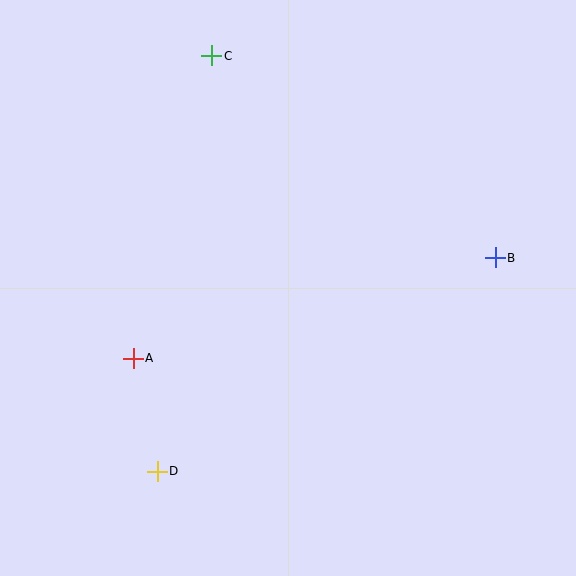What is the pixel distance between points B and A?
The distance between B and A is 375 pixels.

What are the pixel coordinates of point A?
Point A is at (133, 358).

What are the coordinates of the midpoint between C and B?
The midpoint between C and B is at (354, 157).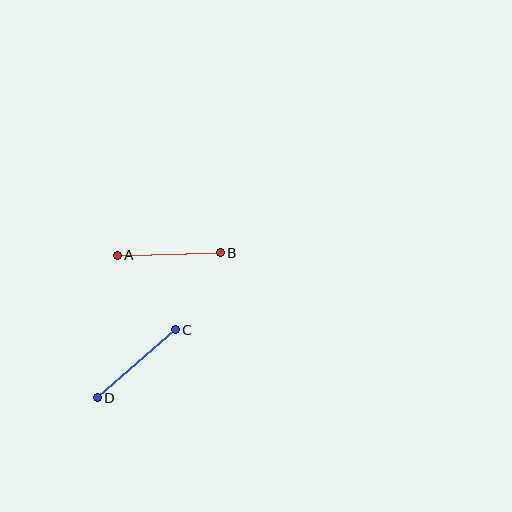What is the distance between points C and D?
The distance is approximately 104 pixels.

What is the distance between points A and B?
The distance is approximately 103 pixels.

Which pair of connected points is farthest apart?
Points C and D are farthest apart.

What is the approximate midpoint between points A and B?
The midpoint is at approximately (169, 254) pixels.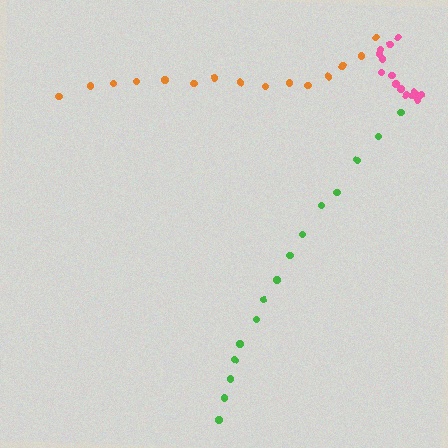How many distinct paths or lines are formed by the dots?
There are 3 distinct paths.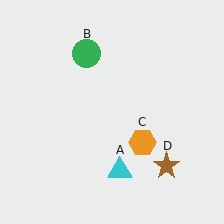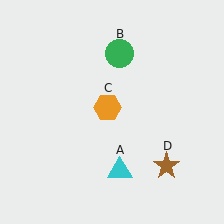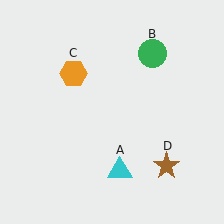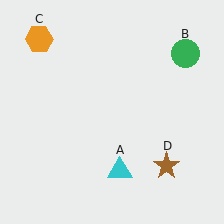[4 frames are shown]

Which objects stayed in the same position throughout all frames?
Cyan triangle (object A) and brown star (object D) remained stationary.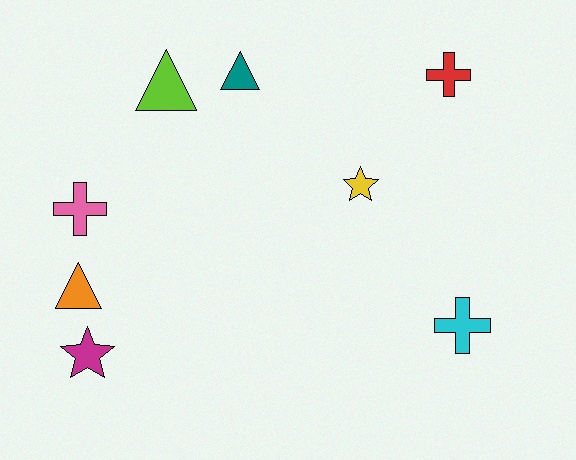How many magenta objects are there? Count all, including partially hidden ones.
There is 1 magenta object.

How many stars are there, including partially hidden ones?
There are 2 stars.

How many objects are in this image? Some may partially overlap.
There are 8 objects.